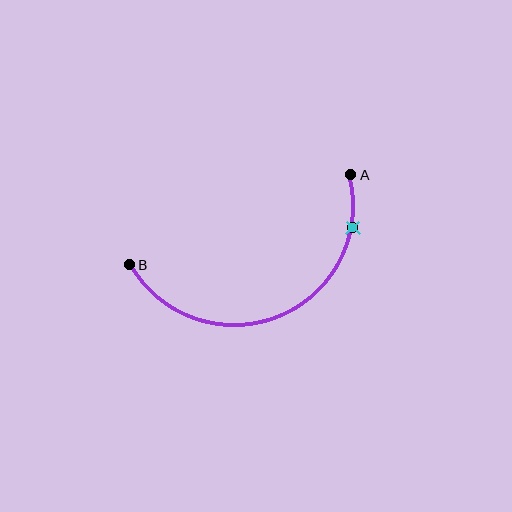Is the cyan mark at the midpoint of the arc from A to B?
No. The cyan mark lies on the arc but is closer to endpoint A. The arc midpoint would be at the point on the curve equidistant along the arc from both A and B.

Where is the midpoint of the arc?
The arc midpoint is the point on the curve farthest from the straight line joining A and B. It sits below that line.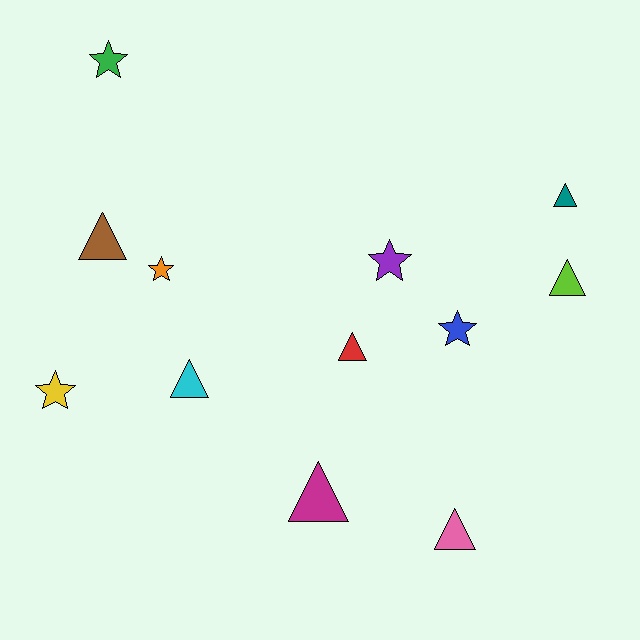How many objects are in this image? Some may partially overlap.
There are 12 objects.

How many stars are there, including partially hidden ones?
There are 5 stars.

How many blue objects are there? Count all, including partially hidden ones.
There is 1 blue object.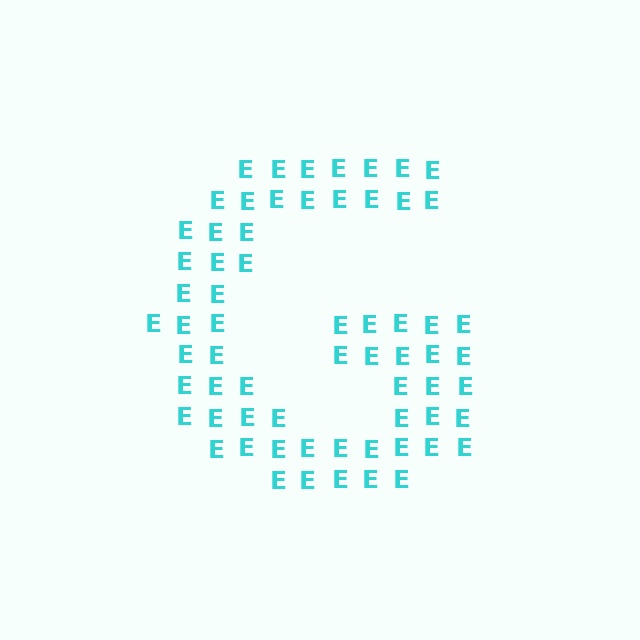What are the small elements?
The small elements are letter E's.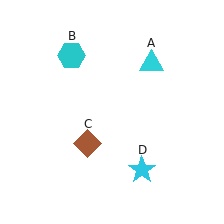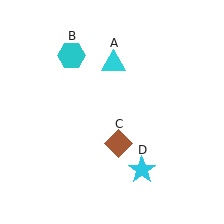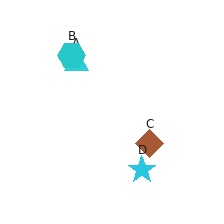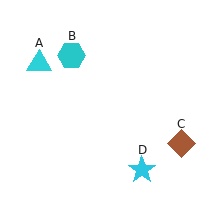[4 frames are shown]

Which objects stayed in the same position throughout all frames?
Cyan hexagon (object B) and cyan star (object D) remained stationary.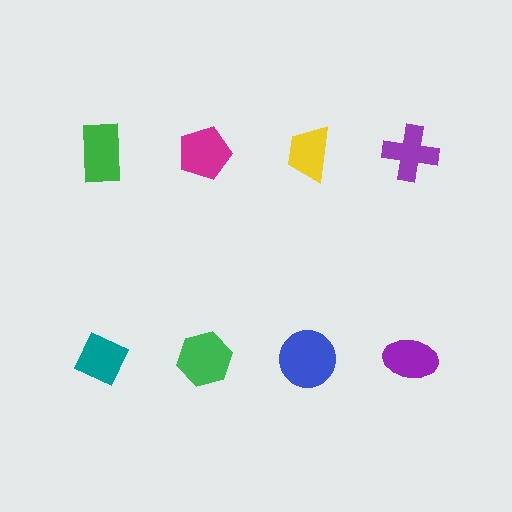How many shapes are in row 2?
4 shapes.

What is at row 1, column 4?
A purple cross.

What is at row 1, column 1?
A green rectangle.